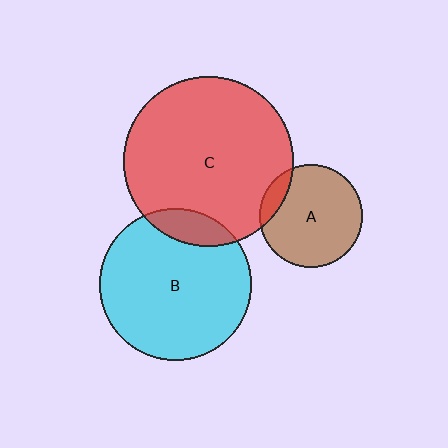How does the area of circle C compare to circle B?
Approximately 1.3 times.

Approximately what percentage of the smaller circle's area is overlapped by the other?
Approximately 10%.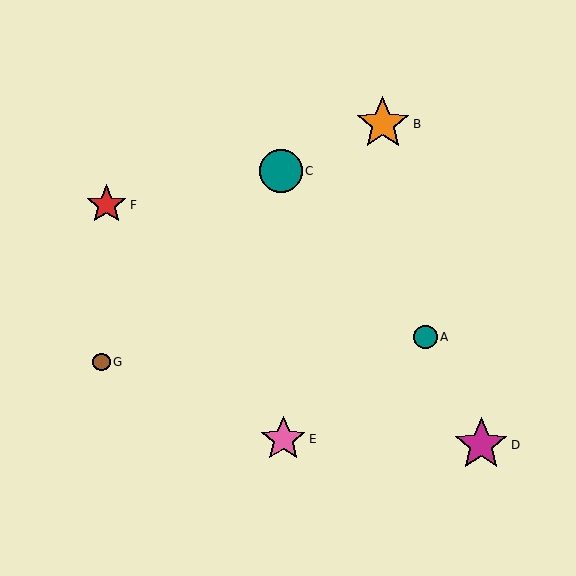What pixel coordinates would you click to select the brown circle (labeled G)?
Click at (102, 362) to select the brown circle G.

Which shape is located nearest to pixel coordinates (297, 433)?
The pink star (labeled E) at (283, 439) is nearest to that location.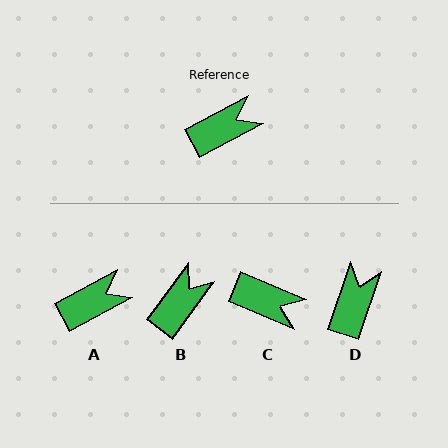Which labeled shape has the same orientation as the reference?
A.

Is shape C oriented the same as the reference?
No, it is off by about 51 degrees.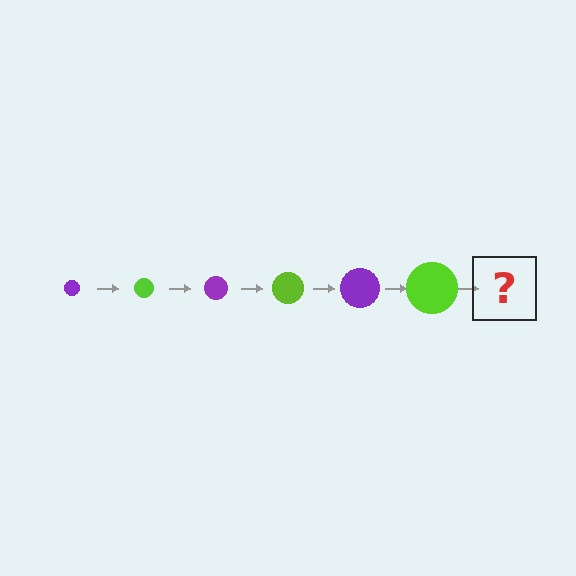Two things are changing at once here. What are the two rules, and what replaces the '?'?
The two rules are that the circle grows larger each step and the color cycles through purple and lime. The '?' should be a purple circle, larger than the previous one.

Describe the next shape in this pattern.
It should be a purple circle, larger than the previous one.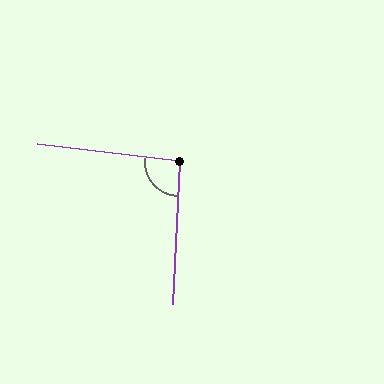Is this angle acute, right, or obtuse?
It is approximately a right angle.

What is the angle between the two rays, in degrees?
Approximately 94 degrees.